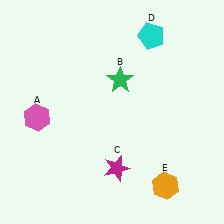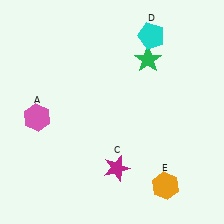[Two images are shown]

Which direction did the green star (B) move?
The green star (B) moved right.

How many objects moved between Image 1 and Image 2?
1 object moved between the two images.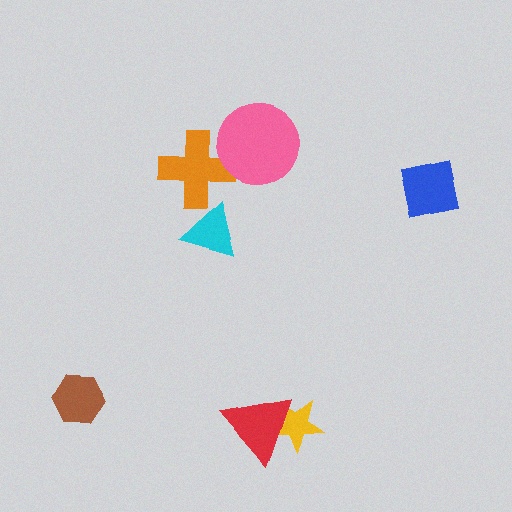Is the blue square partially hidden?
No, no other shape covers it.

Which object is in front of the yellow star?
The red triangle is in front of the yellow star.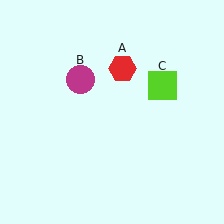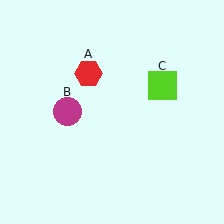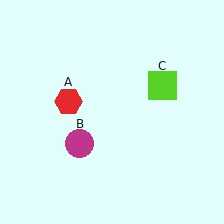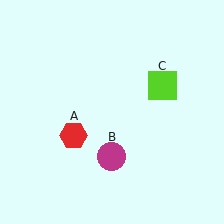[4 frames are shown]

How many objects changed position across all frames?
2 objects changed position: red hexagon (object A), magenta circle (object B).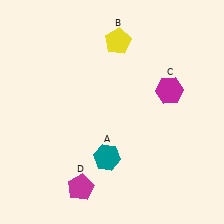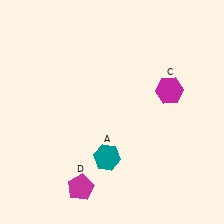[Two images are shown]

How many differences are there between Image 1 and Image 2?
There is 1 difference between the two images.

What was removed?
The yellow pentagon (B) was removed in Image 2.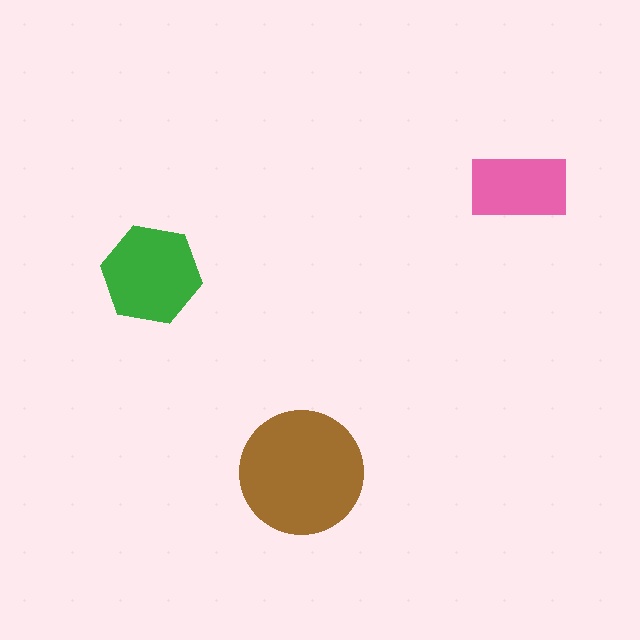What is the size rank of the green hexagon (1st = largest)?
2nd.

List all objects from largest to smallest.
The brown circle, the green hexagon, the pink rectangle.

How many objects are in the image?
There are 3 objects in the image.